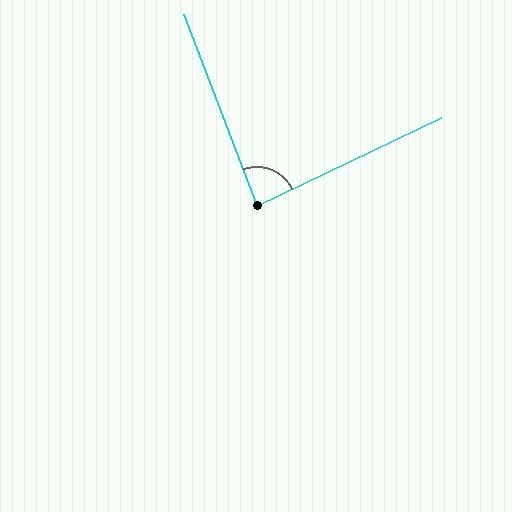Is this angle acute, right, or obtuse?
It is approximately a right angle.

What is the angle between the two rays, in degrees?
Approximately 85 degrees.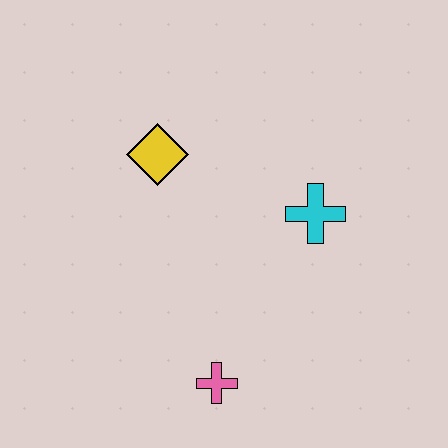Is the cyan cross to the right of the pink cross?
Yes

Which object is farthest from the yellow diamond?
The pink cross is farthest from the yellow diamond.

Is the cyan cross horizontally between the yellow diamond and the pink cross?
No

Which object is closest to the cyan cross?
The yellow diamond is closest to the cyan cross.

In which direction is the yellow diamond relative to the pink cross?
The yellow diamond is above the pink cross.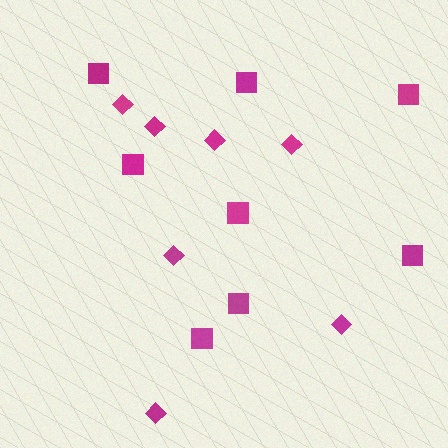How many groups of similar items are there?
There are 2 groups: one group of squares (8) and one group of diamonds (7).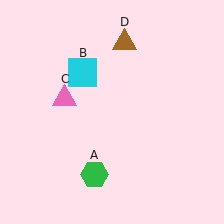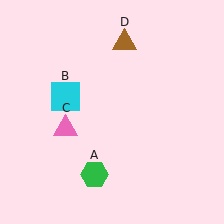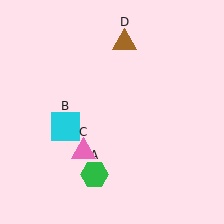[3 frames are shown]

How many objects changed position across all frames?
2 objects changed position: cyan square (object B), pink triangle (object C).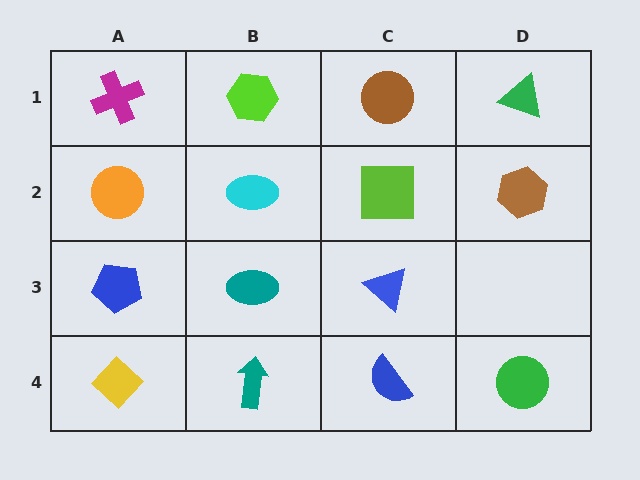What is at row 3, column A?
A blue pentagon.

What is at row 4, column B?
A teal arrow.